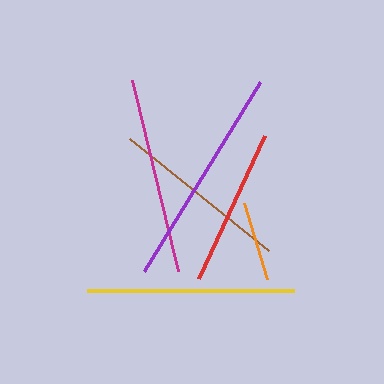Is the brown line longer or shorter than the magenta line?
The magenta line is longer than the brown line.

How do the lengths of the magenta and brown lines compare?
The magenta and brown lines are approximately the same length.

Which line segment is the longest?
The purple line is the longest at approximately 221 pixels.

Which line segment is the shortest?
The orange line is the shortest at approximately 80 pixels.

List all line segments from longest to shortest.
From longest to shortest: purple, yellow, magenta, brown, red, orange.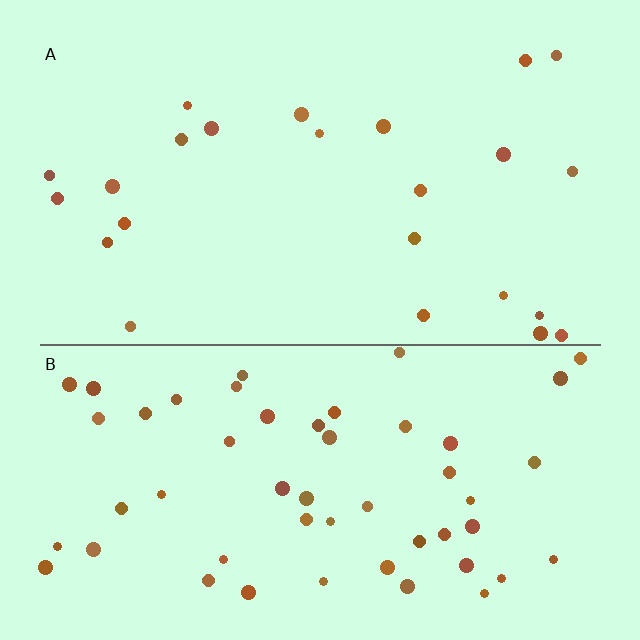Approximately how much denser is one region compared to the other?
Approximately 2.2× — region B over region A.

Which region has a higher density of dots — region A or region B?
B (the bottom).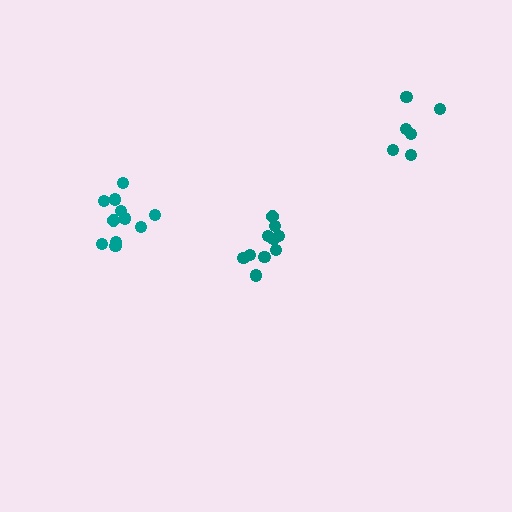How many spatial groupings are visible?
There are 3 spatial groupings.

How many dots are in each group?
Group 1: 6 dots, Group 2: 10 dots, Group 3: 11 dots (27 total).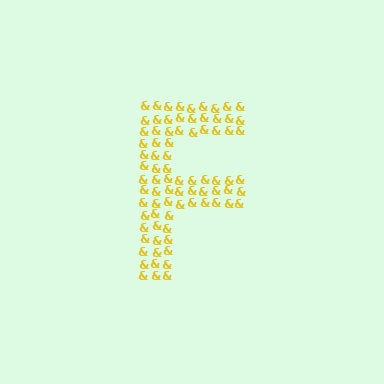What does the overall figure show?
The overall figure shows the letter F.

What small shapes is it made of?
It is made of small ampersands.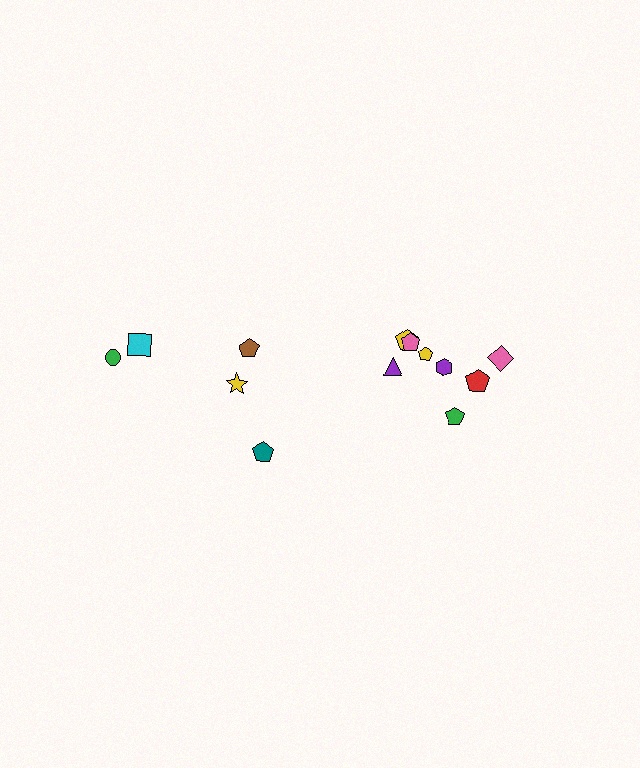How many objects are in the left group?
There are 5 objects.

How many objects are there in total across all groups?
There are 13 objects.